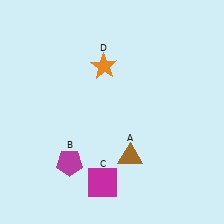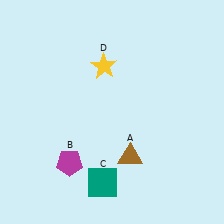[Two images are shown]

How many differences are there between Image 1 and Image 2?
There are 2 differences between the two images.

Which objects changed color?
C changed from magenta to teal. D changed from orange to yellow.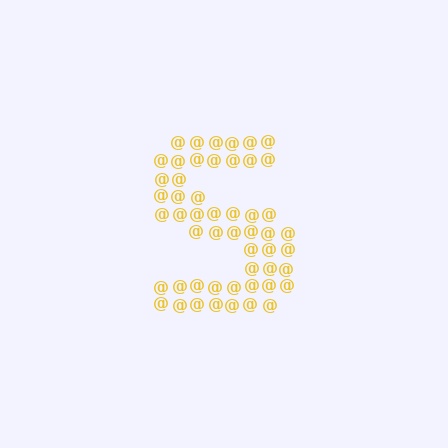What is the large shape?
The large shape is the letter S.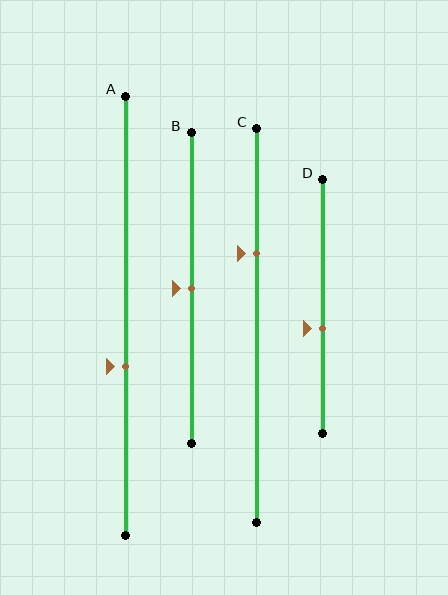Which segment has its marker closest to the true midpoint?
Segment B has its marker closest to the true midpoint.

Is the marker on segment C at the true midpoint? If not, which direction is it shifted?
No, the marker on segment C is shifted upward by about 18% of the segment length.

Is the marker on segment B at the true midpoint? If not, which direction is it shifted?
Yes, the marker on segment B is at the true midpoint.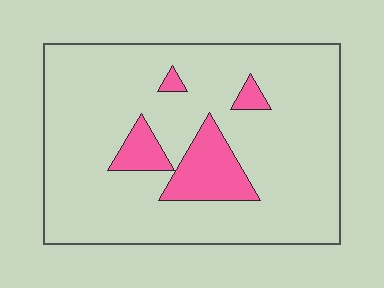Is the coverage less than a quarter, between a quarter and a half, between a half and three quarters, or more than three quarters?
Less than a quarter.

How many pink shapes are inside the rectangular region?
4.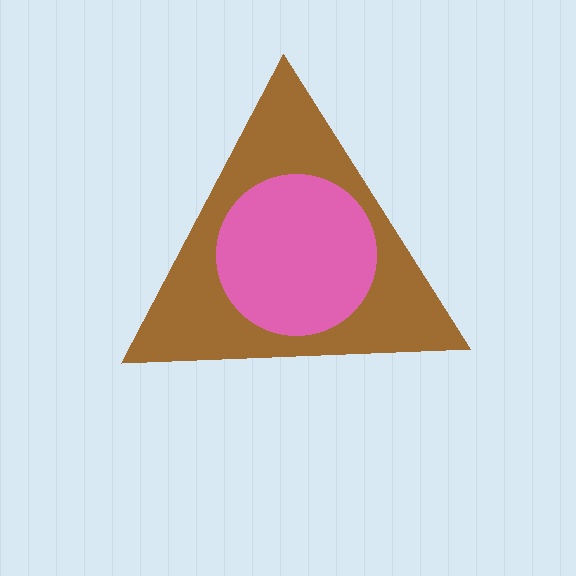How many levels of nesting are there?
2.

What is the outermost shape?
The brown triangle.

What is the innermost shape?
The pink circle.